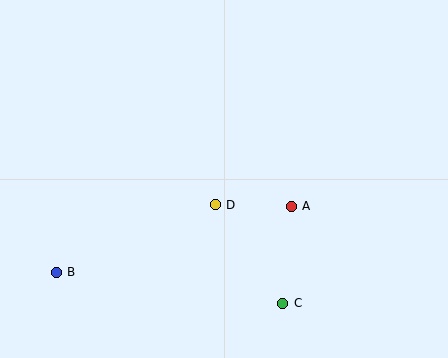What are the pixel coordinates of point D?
Point D is at (215, 205).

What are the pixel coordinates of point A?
Point A is at (291, 206).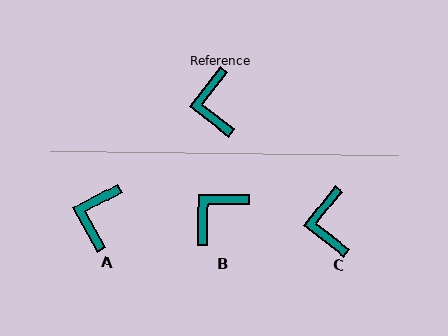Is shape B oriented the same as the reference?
No, it is off by about 53 degrees.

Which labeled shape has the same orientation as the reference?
C.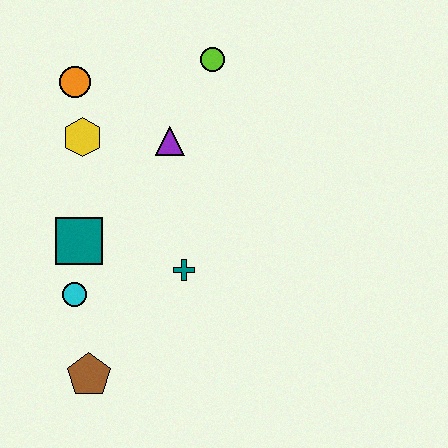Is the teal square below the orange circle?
Yes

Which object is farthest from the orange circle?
The brown pentagon is farthest from the orange circle.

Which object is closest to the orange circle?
The yellow hexagon is closest to the orange circle.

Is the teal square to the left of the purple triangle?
Yes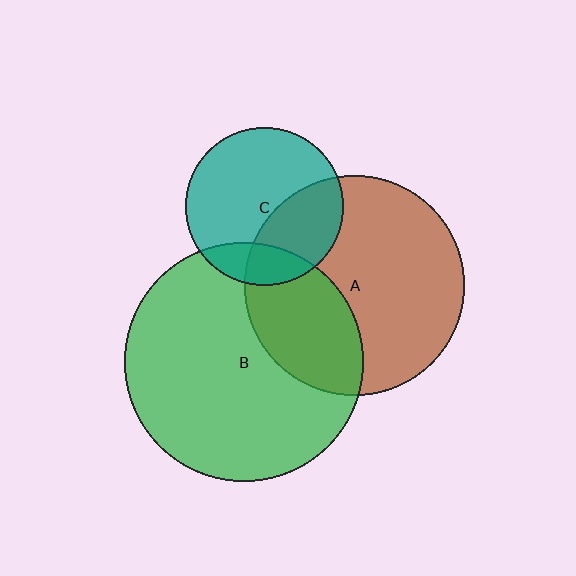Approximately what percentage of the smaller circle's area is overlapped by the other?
Approximately 35%.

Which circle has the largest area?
Circle B (green).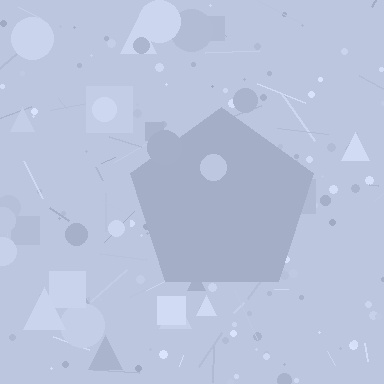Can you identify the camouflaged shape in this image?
The camouflaged shape is a pentagon.